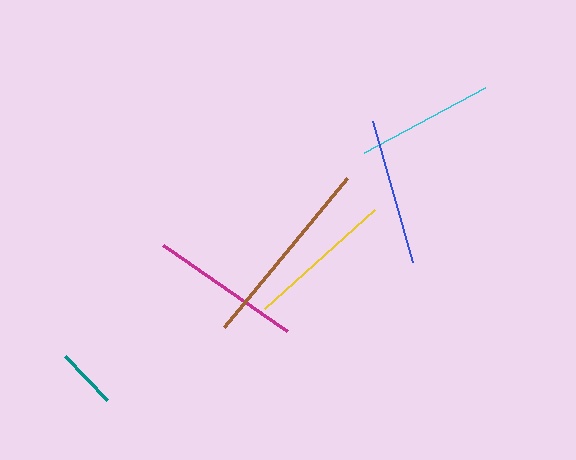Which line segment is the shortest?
The teal line is the shortest at approximately 61 pixels.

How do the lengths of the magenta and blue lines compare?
The magenta and blue lines are approximately the same length.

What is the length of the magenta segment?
The magenta segment is approximately 151 pixels long.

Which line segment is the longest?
The brown line is the longest at approximately 194 pixels.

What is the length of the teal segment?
The teal segment is approximately 61 pixels long.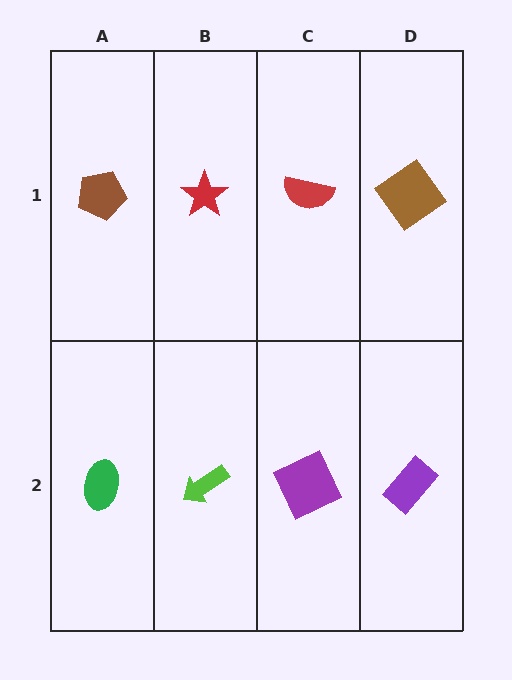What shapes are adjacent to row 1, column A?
A green ellipse (row 2, column A), a red star (row 1, column B).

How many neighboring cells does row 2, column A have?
2.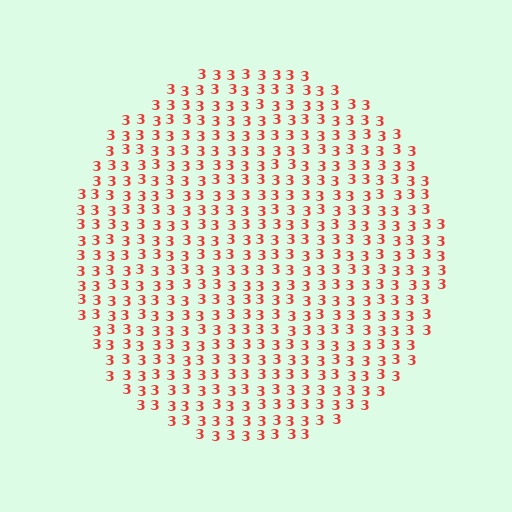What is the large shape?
The large shape is a circle.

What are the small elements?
The small elements are digit 3's.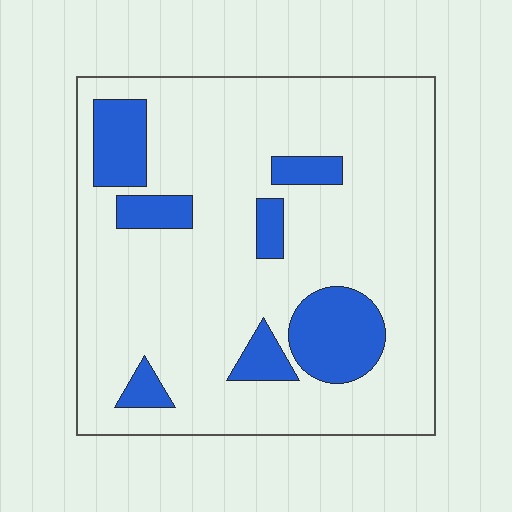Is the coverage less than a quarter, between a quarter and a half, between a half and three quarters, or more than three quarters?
Less than a quarter.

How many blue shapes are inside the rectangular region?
7.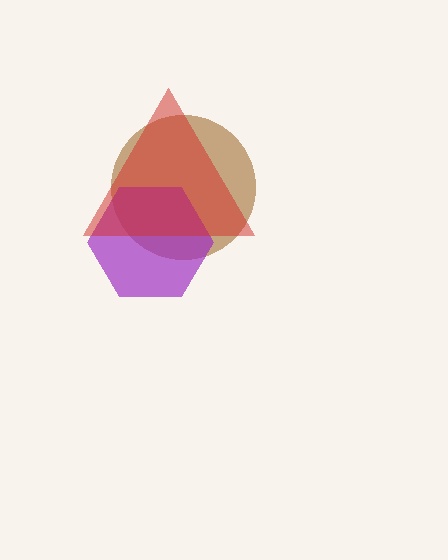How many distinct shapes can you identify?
There are 3 distinct shapes: a brown circle, a purple hexagon, a red triangle.